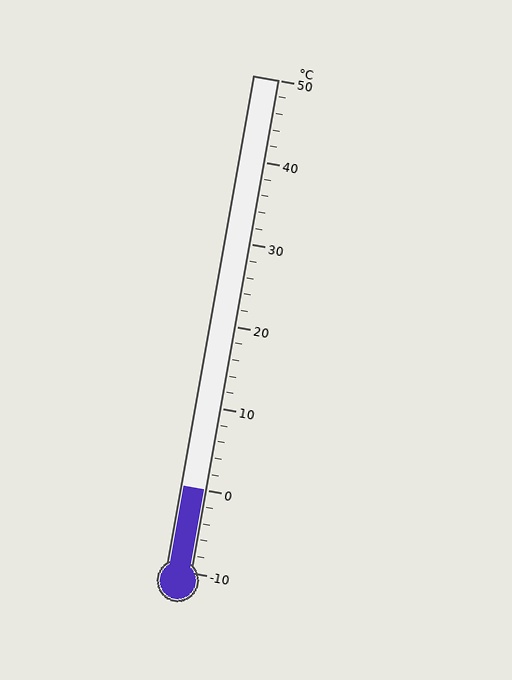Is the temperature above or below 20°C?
The temperature is below 20°C.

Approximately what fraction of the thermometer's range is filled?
The thermometer is filled to approximately 15% of its range.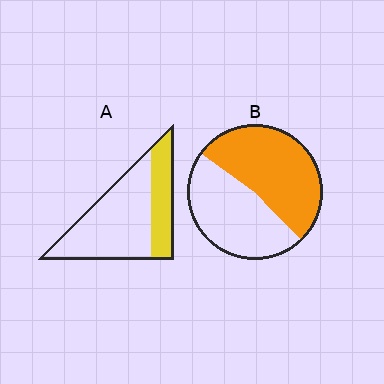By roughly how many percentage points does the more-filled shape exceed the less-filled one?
By roughly 20 percentage points (B over A).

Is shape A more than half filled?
No.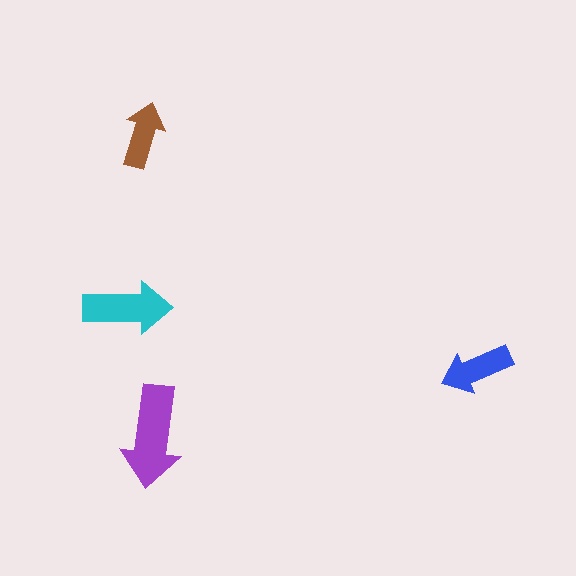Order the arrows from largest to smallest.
the purple one, the cyan one, the blue one, the brown one.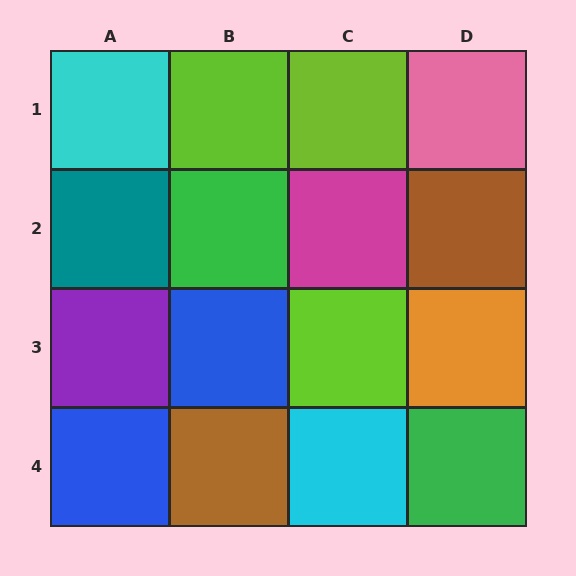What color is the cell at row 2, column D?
Brown.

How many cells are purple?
1 cell is purple.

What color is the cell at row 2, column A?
Teal.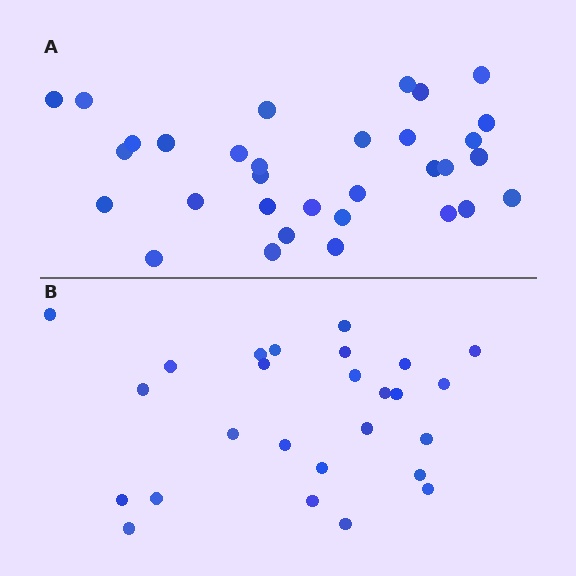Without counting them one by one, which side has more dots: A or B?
Region A (the top region) has more dots.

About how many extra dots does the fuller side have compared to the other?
Region A has about 6 more dots than region B.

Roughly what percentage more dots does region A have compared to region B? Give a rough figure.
About 25% more.